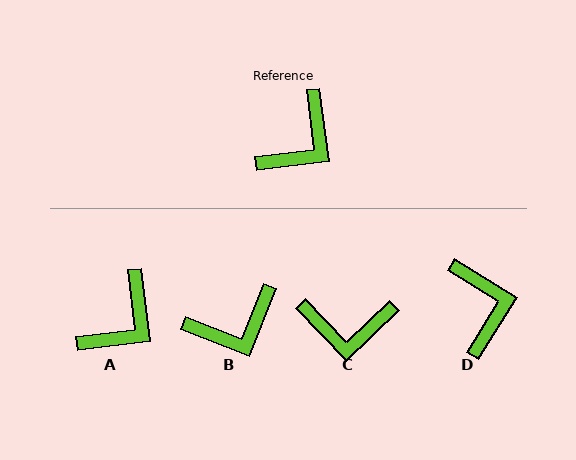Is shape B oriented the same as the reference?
No, it is off by about 29 degrees.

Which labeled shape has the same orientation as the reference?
A.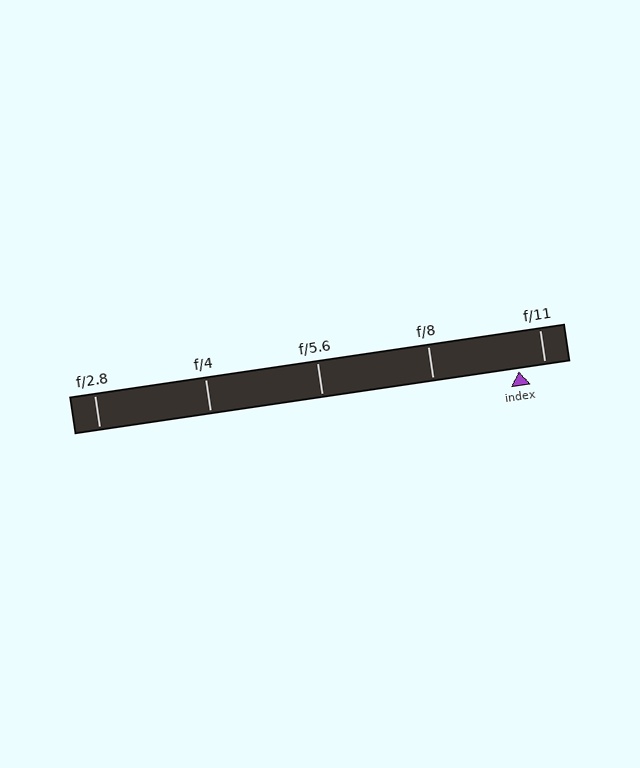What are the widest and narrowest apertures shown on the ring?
The widest aperture shown is f/2.8 and the narrowest is f/11.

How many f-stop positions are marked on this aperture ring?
There are 5 f-stop positions marked.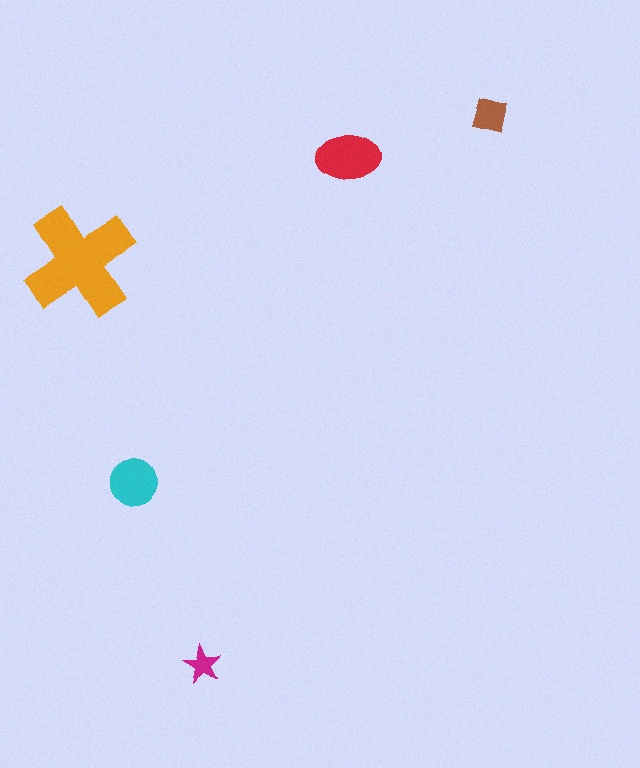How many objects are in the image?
There are 5 objects in the image.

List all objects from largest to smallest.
The orange cross, the red ellipse, the cyan circle, the brown diamond, the magenta star.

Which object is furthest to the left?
The orange cross is leftmost.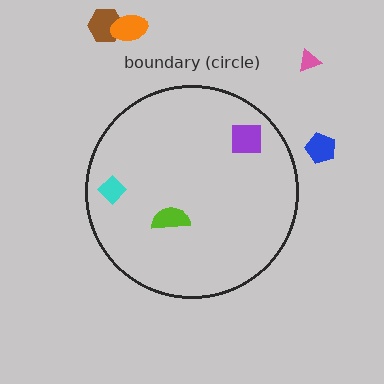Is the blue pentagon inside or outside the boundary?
Outside.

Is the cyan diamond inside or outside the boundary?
Inside.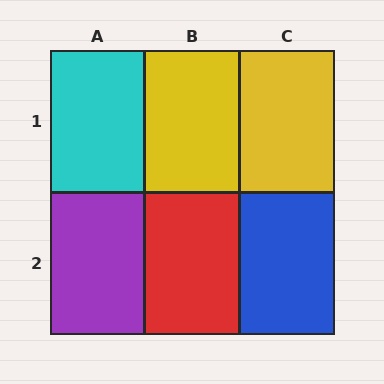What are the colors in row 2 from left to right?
Purple, red, blue.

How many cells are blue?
1 cell is blue.